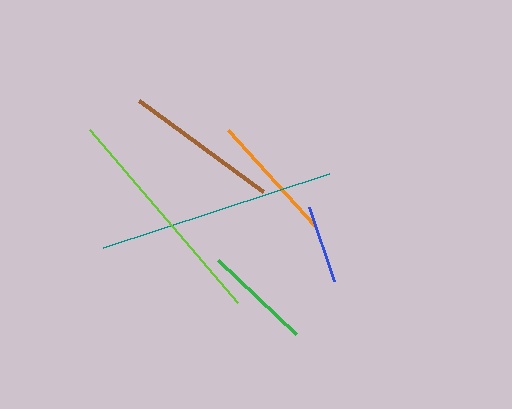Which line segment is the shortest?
The blue line is the shortest at approximately 79 pixels.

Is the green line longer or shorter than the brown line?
The brown line is longer than the green line.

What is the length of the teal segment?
The teal segment is approximately 237 pixels long.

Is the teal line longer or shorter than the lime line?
The teal line is longer than the lime line.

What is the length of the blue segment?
The blue segment is approximately 79 pixels long.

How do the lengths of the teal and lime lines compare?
The teal and lime lines are approximately the same length.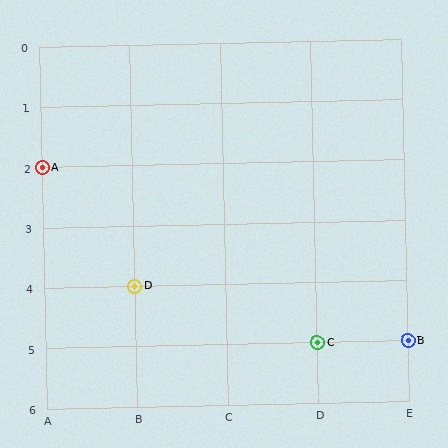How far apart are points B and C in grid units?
Points B and C are 1 column apart.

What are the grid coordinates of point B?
Point B is at grid coordinates (E, 5).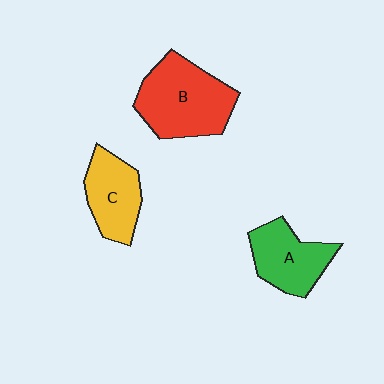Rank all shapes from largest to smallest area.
From largest to smallest: B (red), A (green), C (yellow).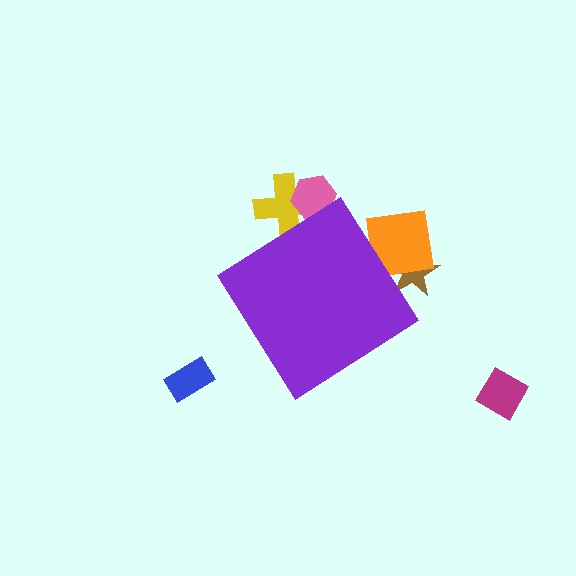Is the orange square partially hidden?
Yes, the orange square is partially hidden behind the purple diamond.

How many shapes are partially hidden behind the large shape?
4 shapes are partially hidden.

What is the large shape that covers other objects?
A purple diamond.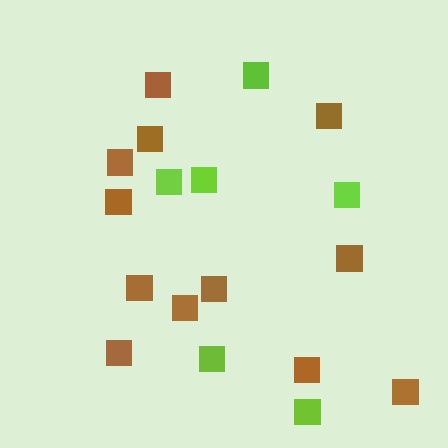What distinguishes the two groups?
There are 2 groups: one group of brown squares (12) and one group of lime squares (6).